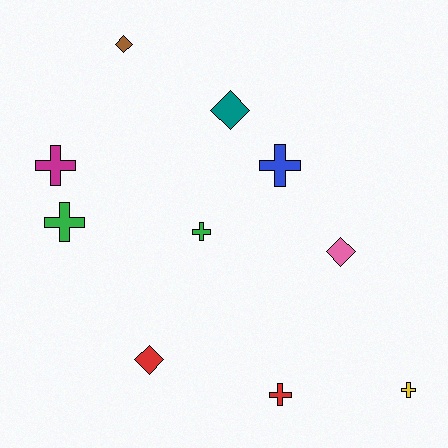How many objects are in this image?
There are 10 objects.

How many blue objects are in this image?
There is 1 blue object.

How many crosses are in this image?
There are 6 crosses.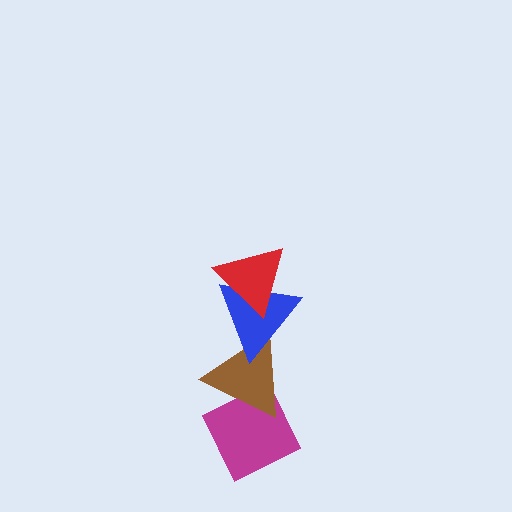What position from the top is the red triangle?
The red triangle is 1st from the top.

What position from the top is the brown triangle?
The brown triangle is 3rd from the top.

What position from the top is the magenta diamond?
The magenta diamond is 4th from the top.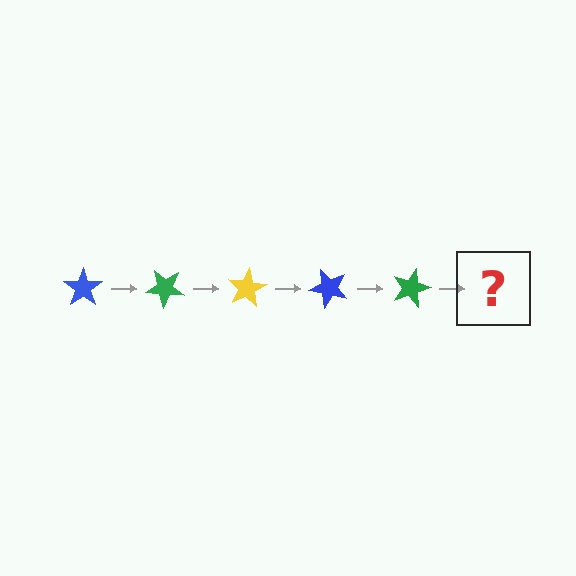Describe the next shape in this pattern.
It should be a yellow star, rotated 200 degrees from the start.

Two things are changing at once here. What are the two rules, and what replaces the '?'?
The two rules are that it rotates 40 degrees each step and the color cycles through blue, green, and yellow. The '?' should be a yellow star, rotated 200 degrees from the start.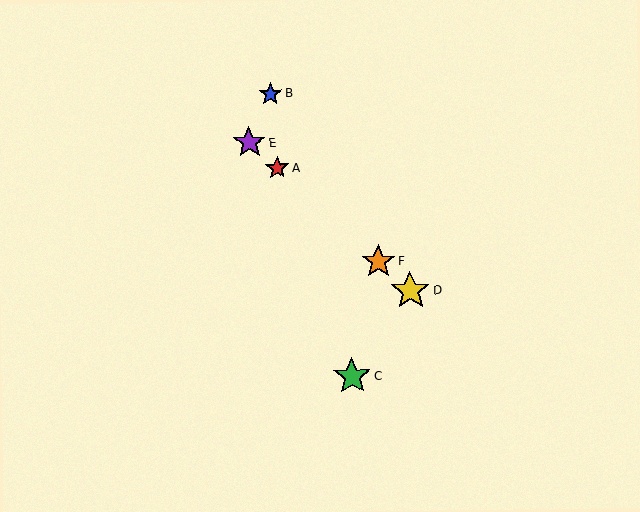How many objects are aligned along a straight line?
4 objects (A, D, E, F) are aligned along a straight line.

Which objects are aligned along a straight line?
Objects A, D, E, F are aligned along a straight line.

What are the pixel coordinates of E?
Object E is at (249, 143).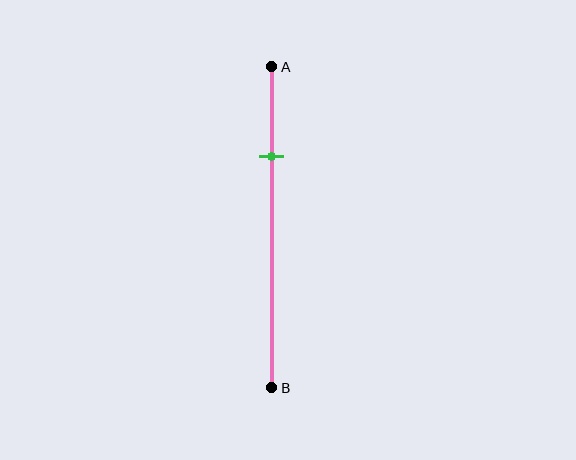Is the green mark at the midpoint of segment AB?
No, the mark is at about 30% from A, not at the 50% midpoint.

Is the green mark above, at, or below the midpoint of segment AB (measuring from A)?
The green mark is above the midpoint of segment AB.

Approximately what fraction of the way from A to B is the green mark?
The green mark is approximately 30% of the way from A to B.